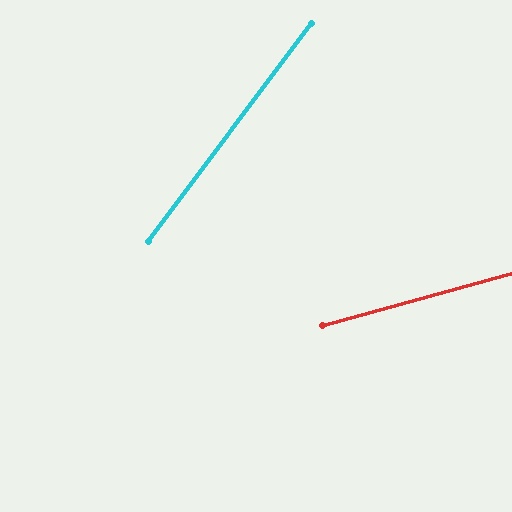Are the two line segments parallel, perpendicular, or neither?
Neither parallel nor perpendicular — they differ by about 38°.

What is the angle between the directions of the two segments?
Approximately 38 degrees.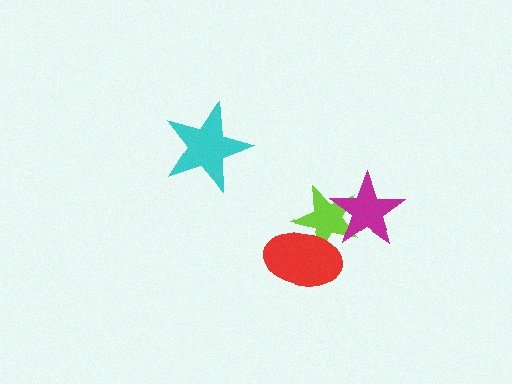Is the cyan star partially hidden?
No, no other shape covers it.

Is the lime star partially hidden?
Yes, it is partially covered by another shape.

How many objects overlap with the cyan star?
0 objects overlap with the cyan star.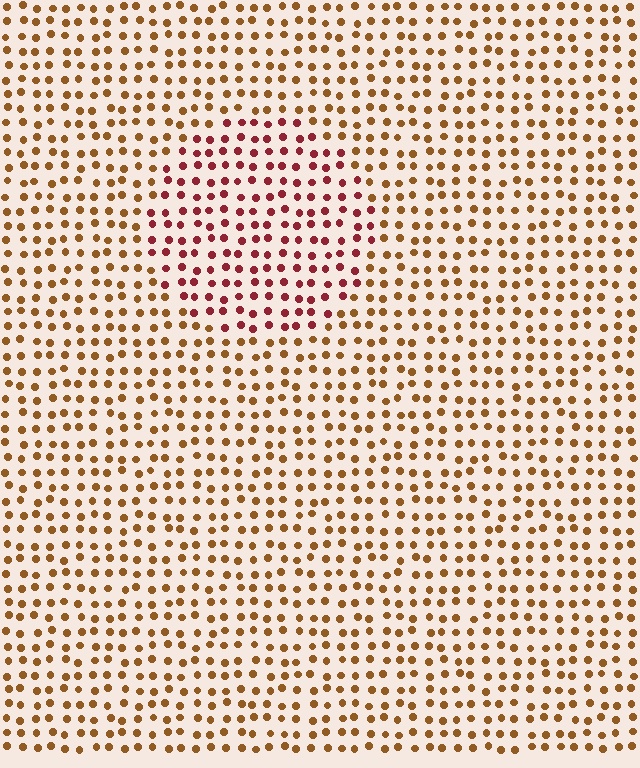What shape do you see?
I see a circle.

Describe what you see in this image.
The image is filled with small brown elements in a uniform arrangement. A circle-shaped region is visible where the elements are tinted to a slightly different hue, forming a subtle color boundary.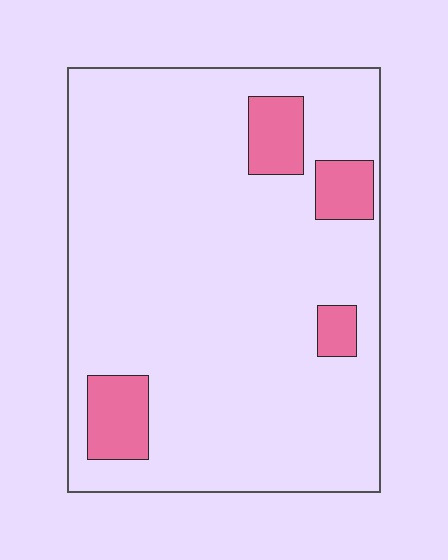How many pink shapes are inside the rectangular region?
4.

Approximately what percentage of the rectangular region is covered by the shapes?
Approximately 10%.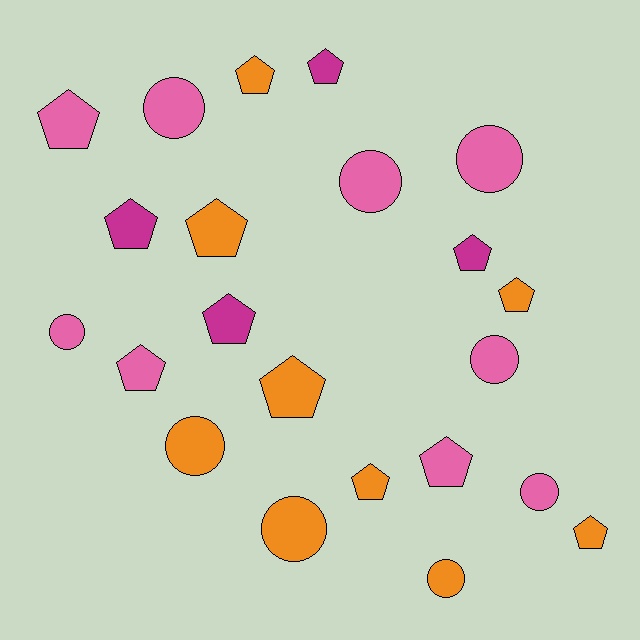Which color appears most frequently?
Orange, with 9 objects.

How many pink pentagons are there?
There are 3 pink pentagons.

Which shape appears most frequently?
Pentagon, with 13 objects.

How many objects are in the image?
There are 22 objects.